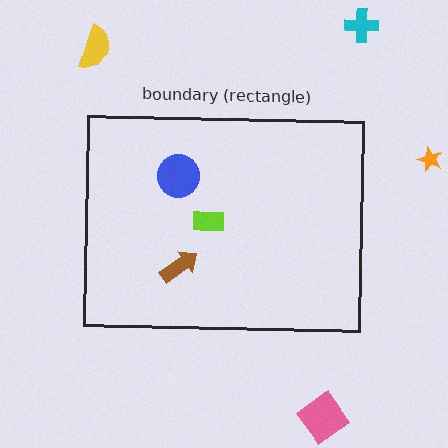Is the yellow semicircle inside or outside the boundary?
Outside.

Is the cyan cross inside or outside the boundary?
Outside.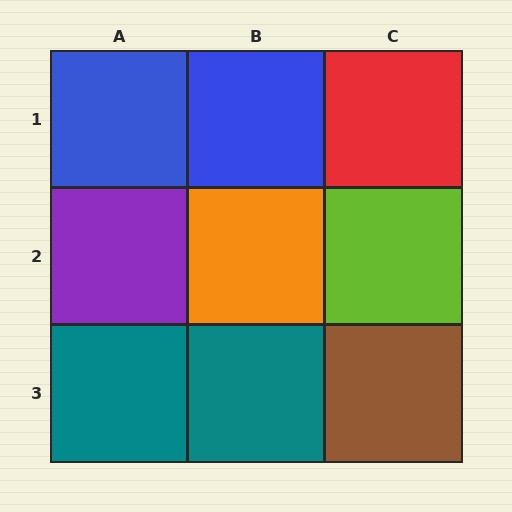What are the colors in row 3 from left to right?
Teal, teal, brown.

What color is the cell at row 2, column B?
Orange.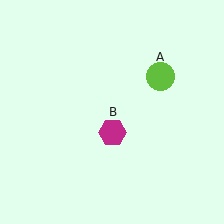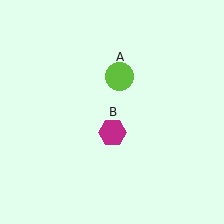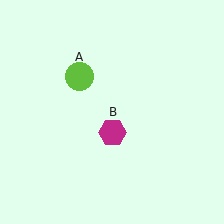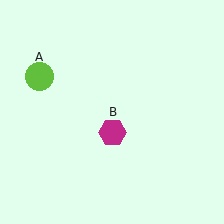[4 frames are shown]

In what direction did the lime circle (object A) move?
The lime circle (object A) moved left.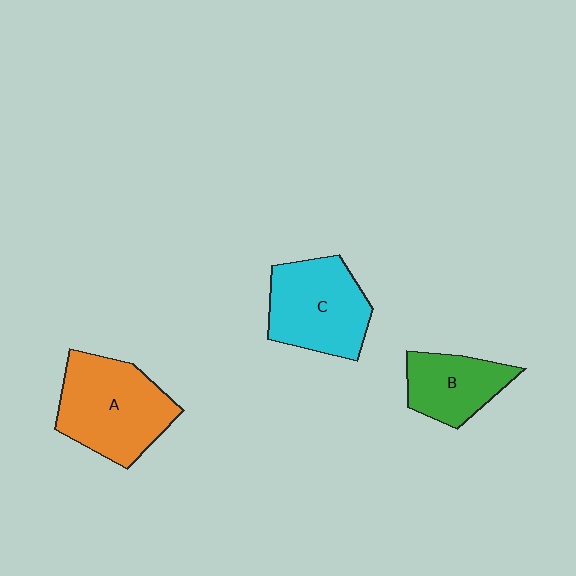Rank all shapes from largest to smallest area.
From largest to smallest: A (orange), C (cyan), B (green).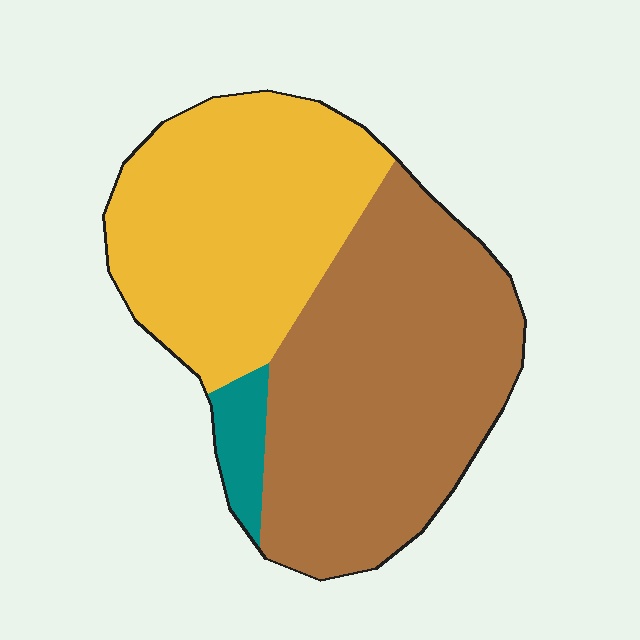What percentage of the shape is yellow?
Yellow covers about 40% of the shape.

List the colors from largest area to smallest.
From largest to smallest: brown, yellow, teal.